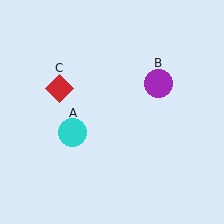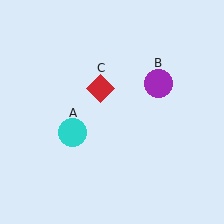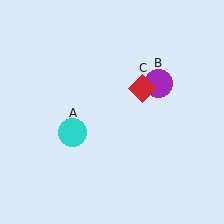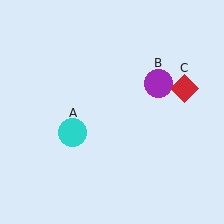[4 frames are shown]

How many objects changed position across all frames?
1 object changed position: red diamond (object C).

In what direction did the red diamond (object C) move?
The red diamond (object C) moved right.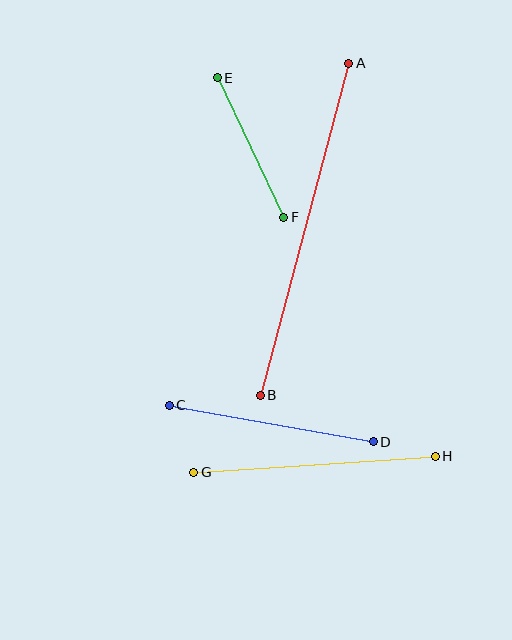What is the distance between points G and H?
The distance is approximately 242 pixels.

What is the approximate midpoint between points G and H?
The midpoint is at approximately (315, 464) pixels.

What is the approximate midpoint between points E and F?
The midpoint is at approximately (251, 147) pixels.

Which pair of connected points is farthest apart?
Points A and B are farthest apart.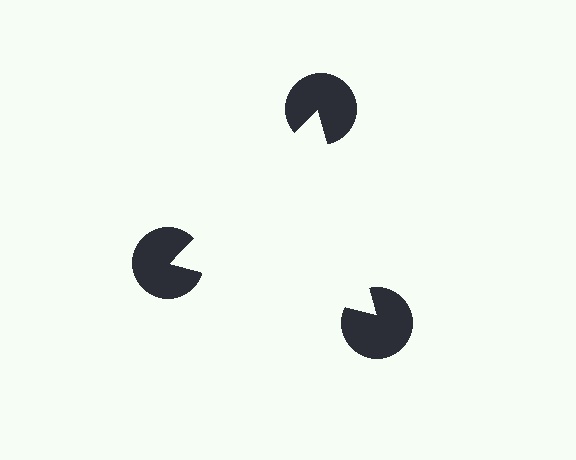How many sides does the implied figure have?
3 sides.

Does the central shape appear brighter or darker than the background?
It typically appears slightly brighter than the background, even though no actual brightness change is drawn.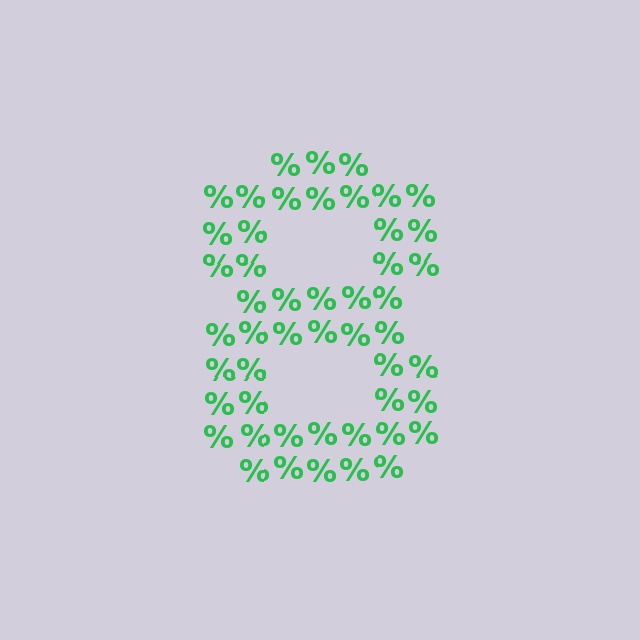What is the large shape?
The large shape is the digit 8.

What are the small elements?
The small elements are percent signs.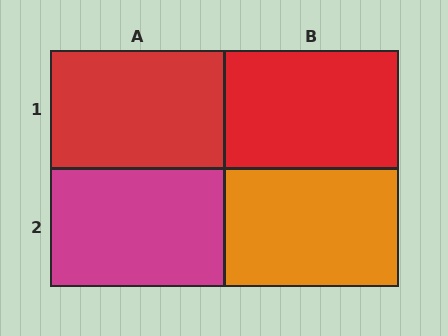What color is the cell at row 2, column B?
Orange.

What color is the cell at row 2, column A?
Magenta.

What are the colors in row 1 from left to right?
Red, red.